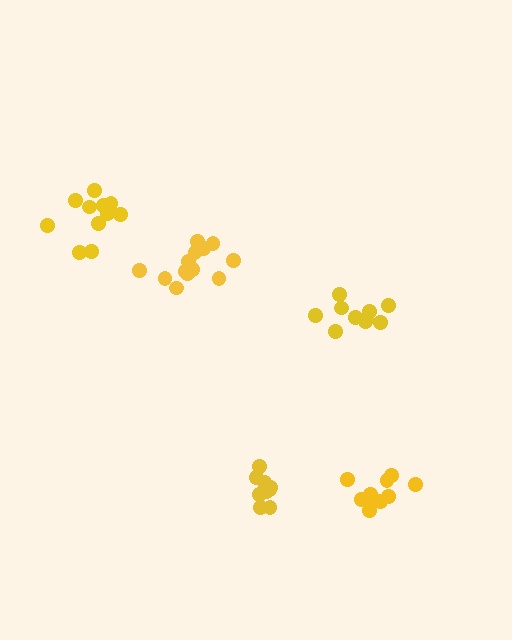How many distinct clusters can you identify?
There are 5 distinct clusters.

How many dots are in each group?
Group 1: 10 dots, Group 2: 10 dots, Group 3: 11 dots, Group 4: 13 dots, Group 5: 10 dots (54 total).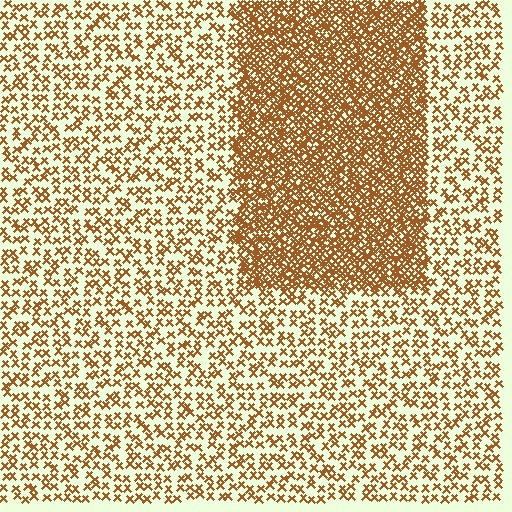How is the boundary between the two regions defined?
The boundary is defined by a change in element density (approximately 2.7x ratio). All elements are the same color, size, and shape.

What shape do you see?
I see a rectangle.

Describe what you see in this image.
The image contains small brown elements arranged at two different densities. A rectangle-shaped region is visible where the elements are more densely packed than the surrounding area.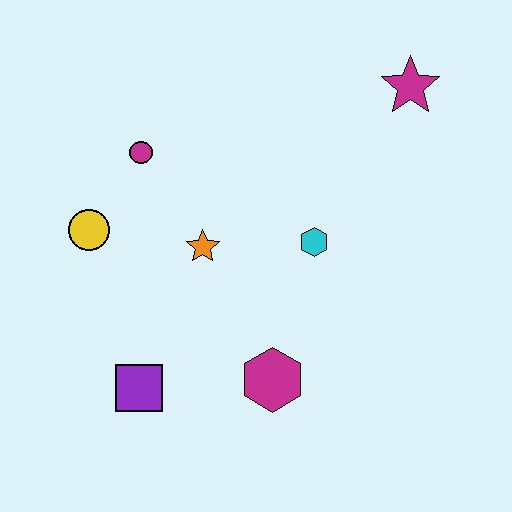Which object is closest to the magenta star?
The cyan hexagon is closest to the magenta star.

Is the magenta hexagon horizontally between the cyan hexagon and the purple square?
Yes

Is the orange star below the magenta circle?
Yes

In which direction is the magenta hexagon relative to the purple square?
The magenta hexagon is to the right of the purple square.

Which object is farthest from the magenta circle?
The magenta star is farthest from the magenta circle.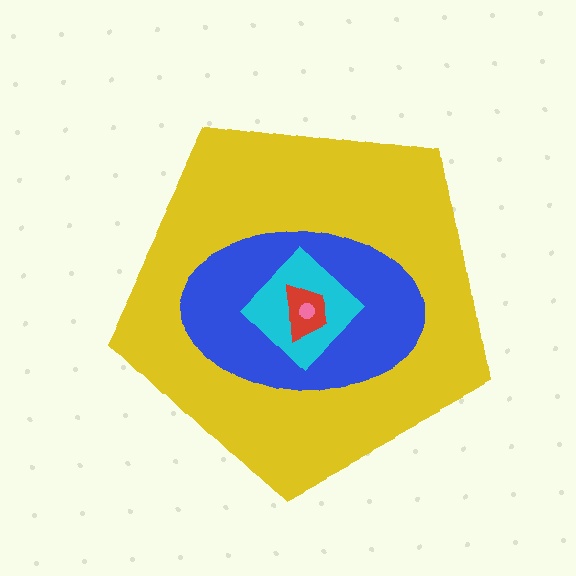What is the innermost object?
The pink circle.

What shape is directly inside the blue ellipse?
The cyan diamond.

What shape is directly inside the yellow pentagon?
The blue ellipse.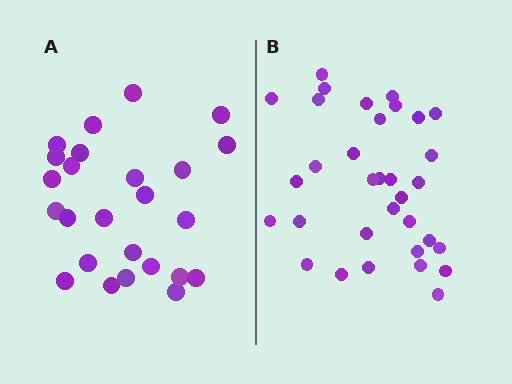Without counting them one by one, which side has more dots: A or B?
Region B (the right region) has more dots.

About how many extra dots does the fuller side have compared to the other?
Region B has roughly 8 or so more dots than region A.